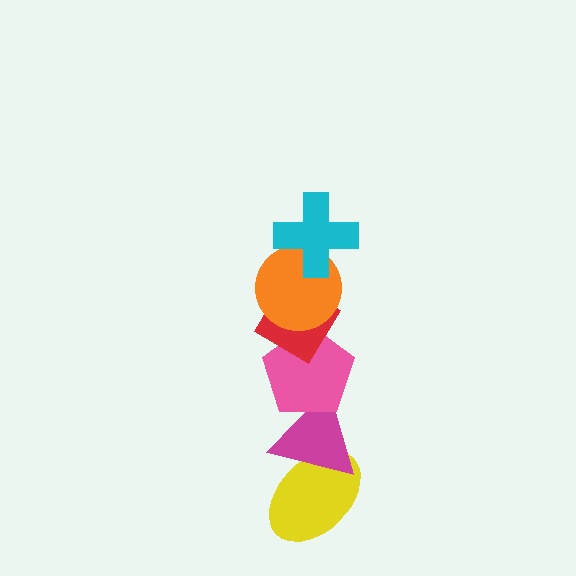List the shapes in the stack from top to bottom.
From top to bottom: the cyan cross, the orange circle, the red diamond, the pink pentagon, the magenta triangle, the yellow ellipse.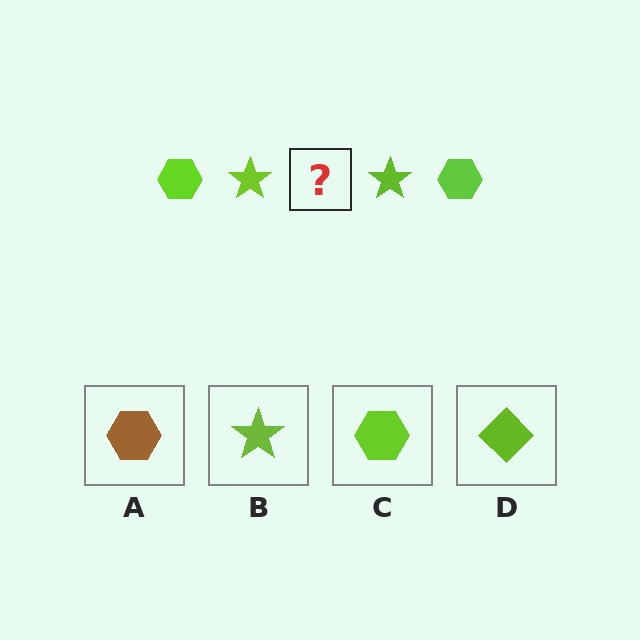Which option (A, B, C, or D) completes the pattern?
C.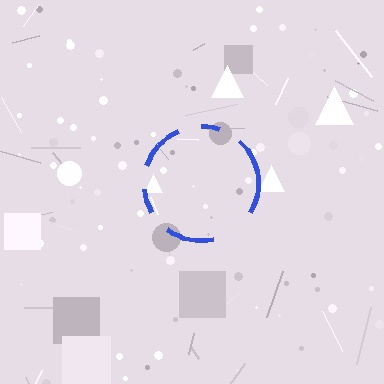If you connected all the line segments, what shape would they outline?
They would outline a circle.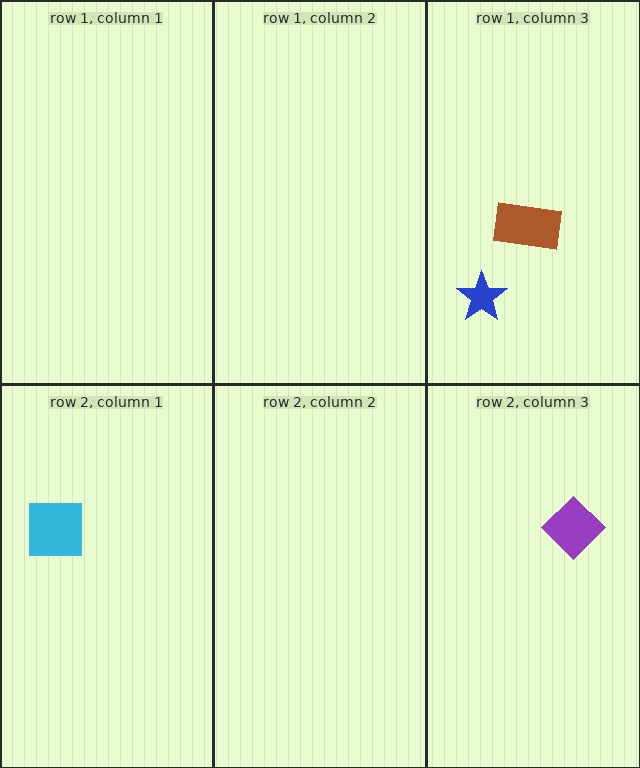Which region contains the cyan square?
The row 2, column 1 region.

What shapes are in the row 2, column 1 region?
The cyan square.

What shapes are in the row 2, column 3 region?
The purple diamond.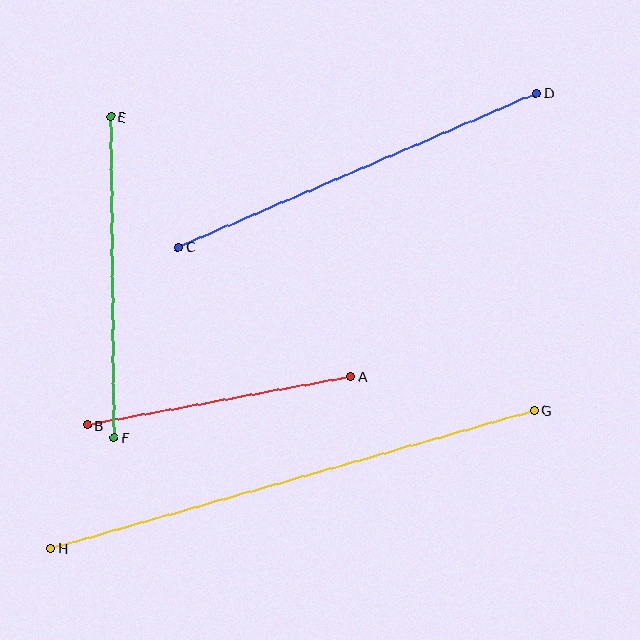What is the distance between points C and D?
The distance is approximately 390 pixels.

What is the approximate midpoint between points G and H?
The midpoint is at approximately (293, 479) pixels.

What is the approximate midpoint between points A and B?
The midpoint is at approximately (219, 401) pixels.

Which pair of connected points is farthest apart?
Points G and H are farthest apart.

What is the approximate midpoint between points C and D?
The midpoint is at approximately (357, 170) pixels.